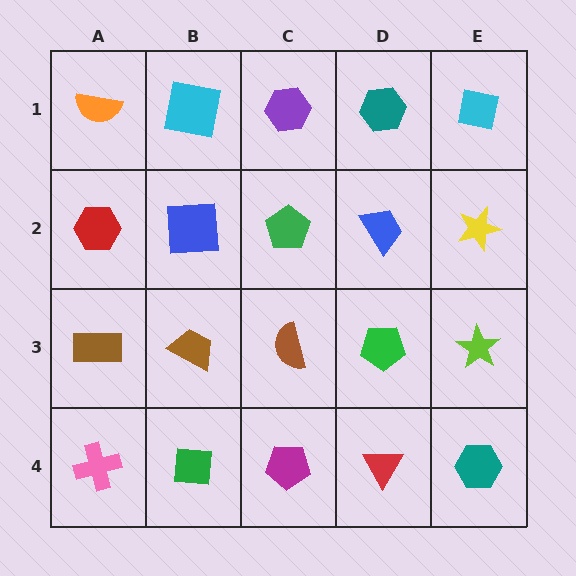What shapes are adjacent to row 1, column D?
A blue trapezoid (row 2, column D), a purple hexagon (row 1, column C), a cyan square (row 1, column E).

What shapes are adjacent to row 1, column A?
A red hexagon (row 2, column A), a cyan square (row 1, column B).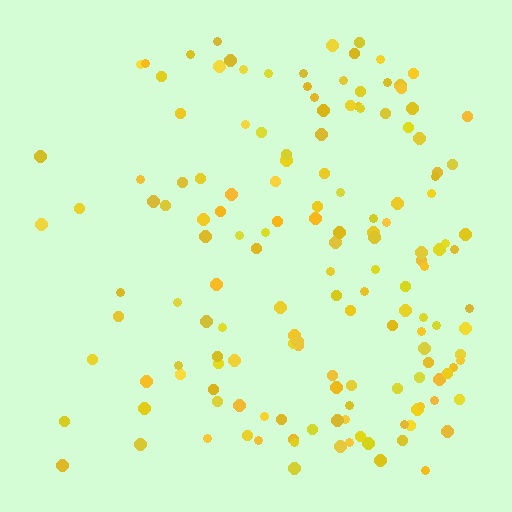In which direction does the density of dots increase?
From left to right, with the right side densest.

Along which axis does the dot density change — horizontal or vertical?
Horizontal.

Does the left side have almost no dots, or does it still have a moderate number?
Still a moderate number, just noticeably fewer than the right.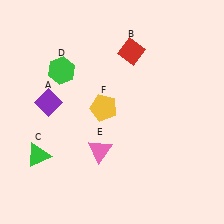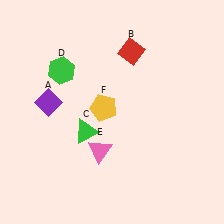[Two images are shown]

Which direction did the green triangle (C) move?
The green triangle (C) moved right.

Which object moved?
The green triangle (C) moved right.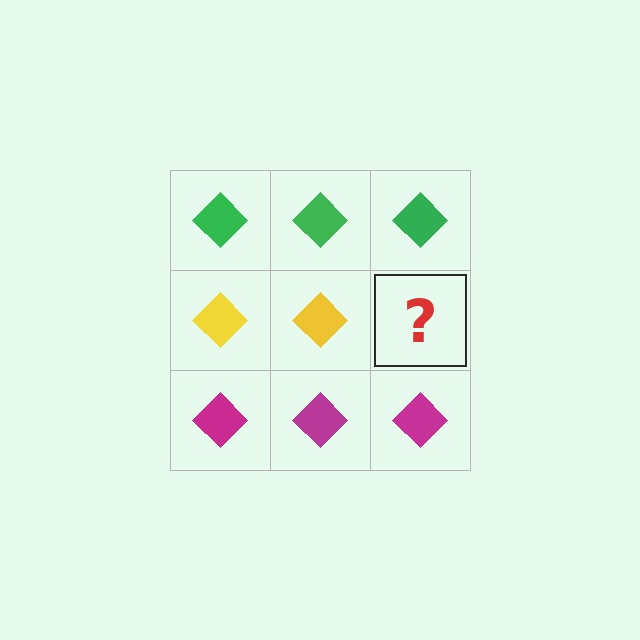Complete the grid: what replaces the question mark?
The question mark should be replaced with a yellow diamond.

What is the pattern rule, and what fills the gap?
The rule is that each row has a consistent color. The gap should be filled with a yellow diamond.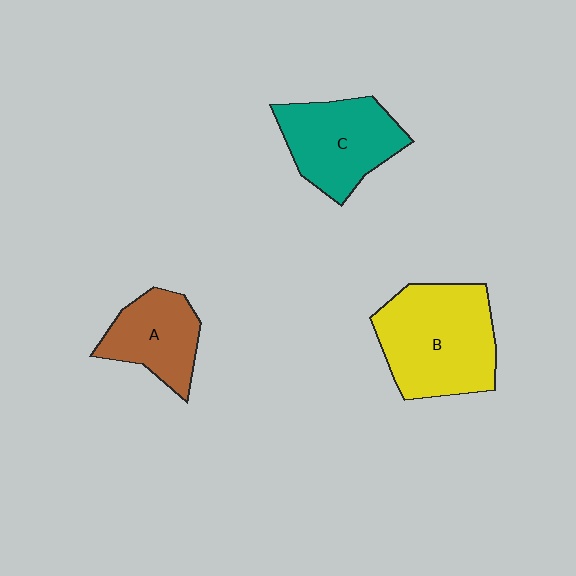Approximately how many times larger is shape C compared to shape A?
Approximately 1.3 times.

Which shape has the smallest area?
Shape A (brown).